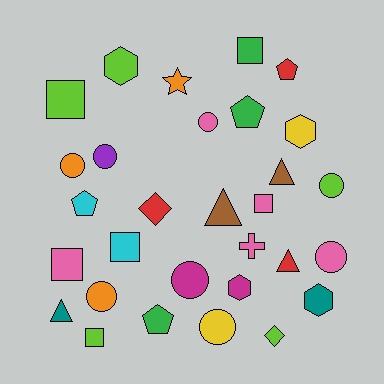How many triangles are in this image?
There are 4 triangles.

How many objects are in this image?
There are 30 objects.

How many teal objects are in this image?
There are 2 teal objects.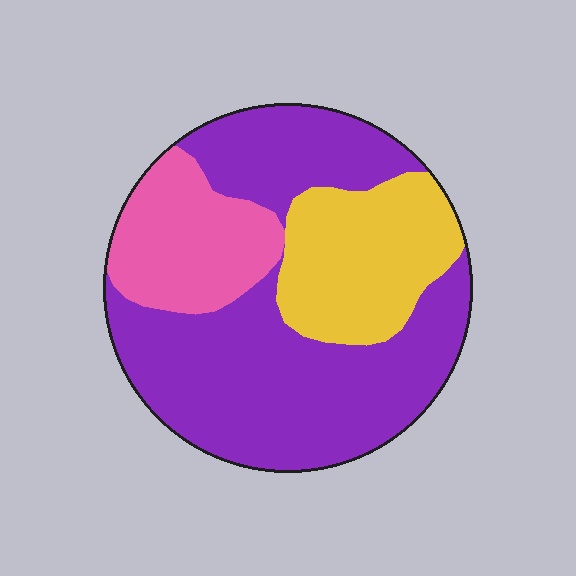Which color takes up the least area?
Pink, at roughly 20%.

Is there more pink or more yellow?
Yellow.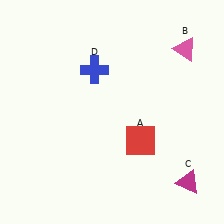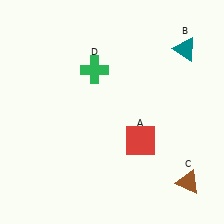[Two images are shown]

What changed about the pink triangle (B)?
In Image 1, B is pink. In Image 2, it changed to teal.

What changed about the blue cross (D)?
In Image 1, D is blue. In Image 2, it changed to green.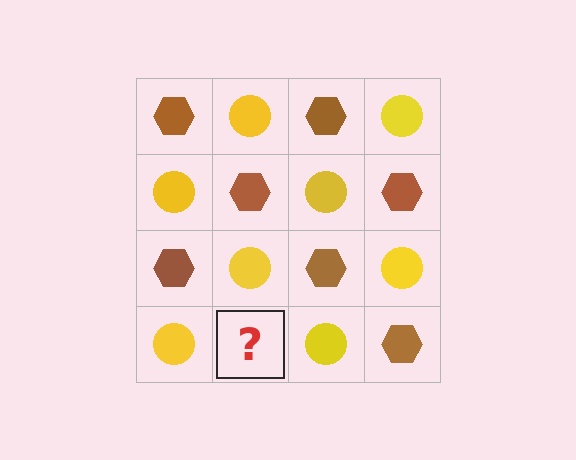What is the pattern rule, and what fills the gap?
The rule is that it alternates brown hexagon and yellow circle in a checkerboard pattern. The gap should be filled with a brown hexagon.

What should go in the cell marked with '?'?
The missing cell should contain a brown hexagon.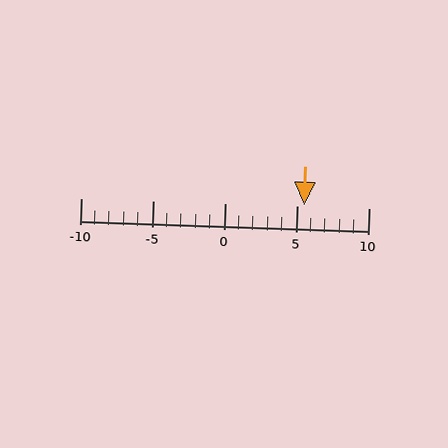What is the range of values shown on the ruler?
The ruler shows values from -10 to 10.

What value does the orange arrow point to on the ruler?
The orange arrow points to approximately 6.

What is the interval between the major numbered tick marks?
The major tick marks are spaced 5 units apart.